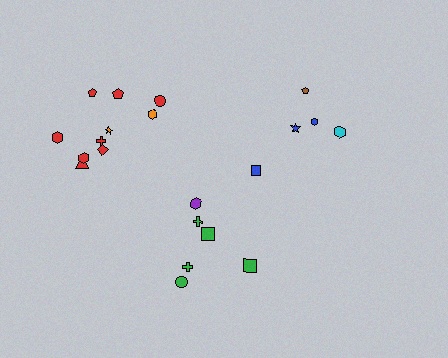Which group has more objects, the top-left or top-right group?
The top-left group.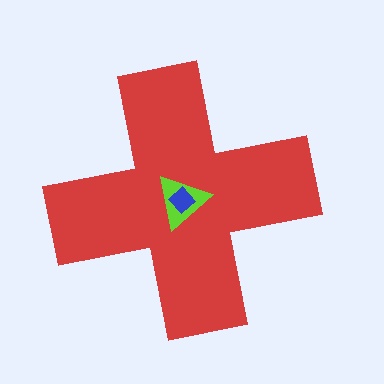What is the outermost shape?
The red cross.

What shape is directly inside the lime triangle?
The blue diamond.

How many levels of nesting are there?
3.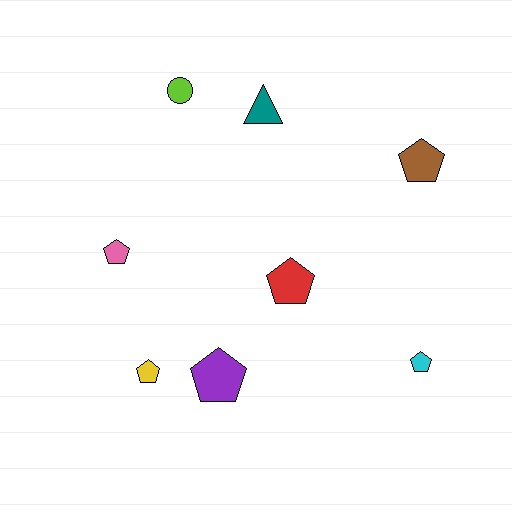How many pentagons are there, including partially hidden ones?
There are 6 pentagons.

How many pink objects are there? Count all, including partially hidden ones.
There is 1 pink object.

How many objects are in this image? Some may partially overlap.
There are 8 objects.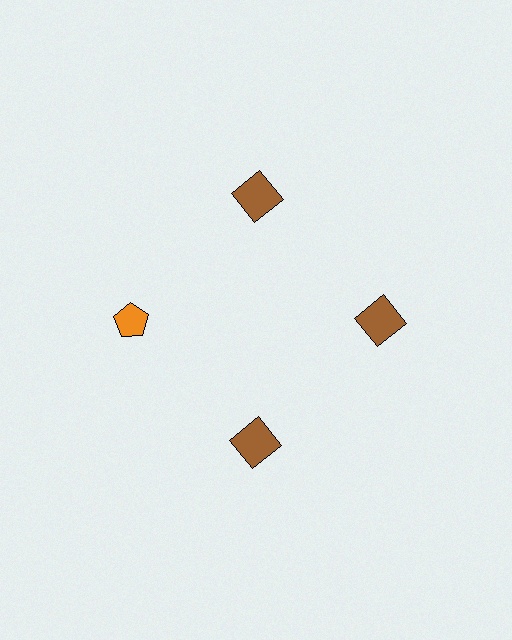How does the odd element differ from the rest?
It differs in both color (orange instead of brown) and shape (pentagon instead of square).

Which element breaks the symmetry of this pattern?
The orange pentagon at roughly the 9 o'clock position breaks the symmetry. All other shapes are brown squares.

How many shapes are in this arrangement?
There are 4 shapes arranged in a ring pattern.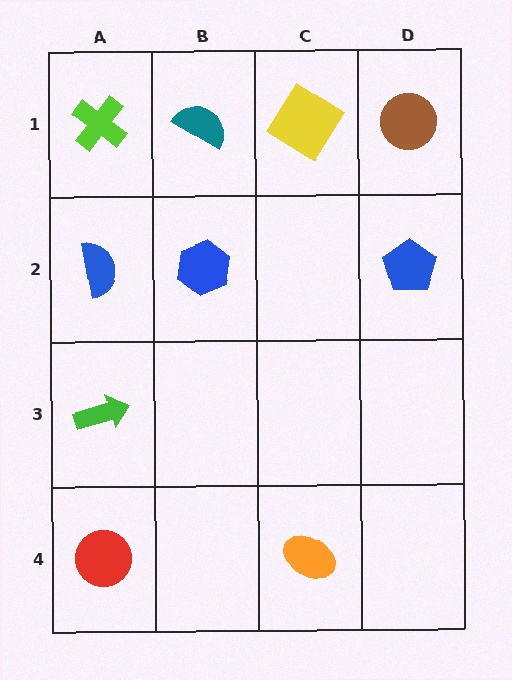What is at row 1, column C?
A yellow diamond.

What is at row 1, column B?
A teal semicircle.